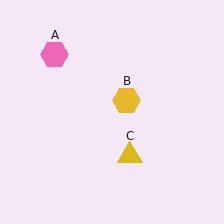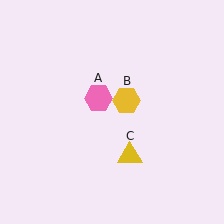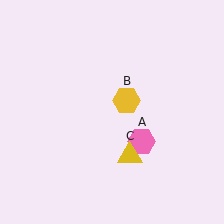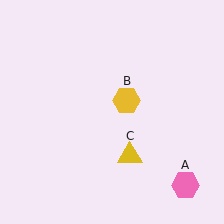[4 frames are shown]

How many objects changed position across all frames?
1 object changed position: pink hexagon (object A).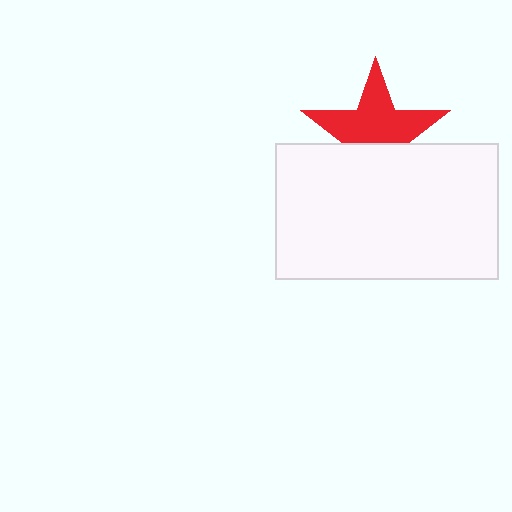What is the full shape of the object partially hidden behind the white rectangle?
The partially hidden object is a red star.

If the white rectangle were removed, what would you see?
You would see the complete red star.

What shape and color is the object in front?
The object in front is a white rectangle.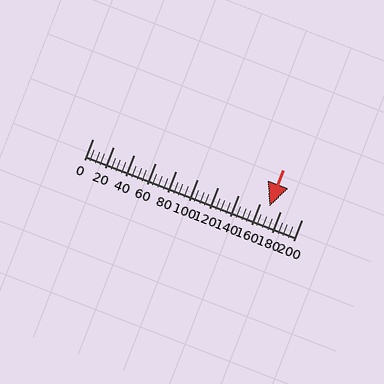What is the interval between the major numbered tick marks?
The major tick marks are spaced 20 units apart.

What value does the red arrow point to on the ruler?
The red arrow points to approximately 170.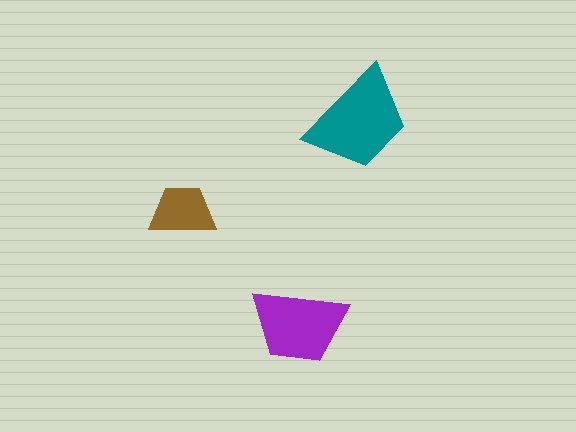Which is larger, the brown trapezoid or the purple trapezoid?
The purple one.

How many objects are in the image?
There are 3 objects in the image.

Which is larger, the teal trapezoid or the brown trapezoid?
The teal one.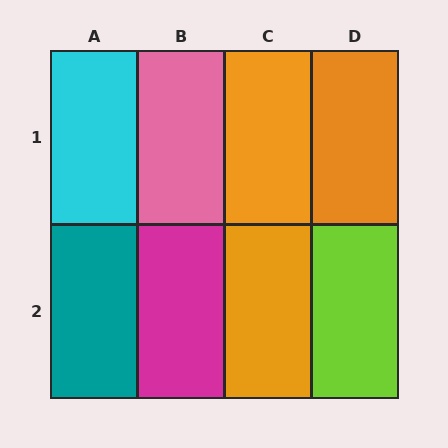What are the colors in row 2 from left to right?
Teal, magenta, orange, lime.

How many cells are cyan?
1 cell is cyan.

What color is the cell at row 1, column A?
Cyan.